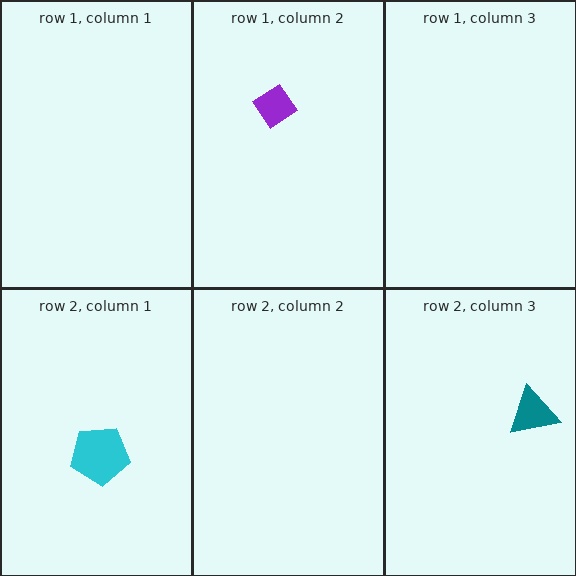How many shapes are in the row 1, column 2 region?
1.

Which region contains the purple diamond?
The row 1, column 2 region.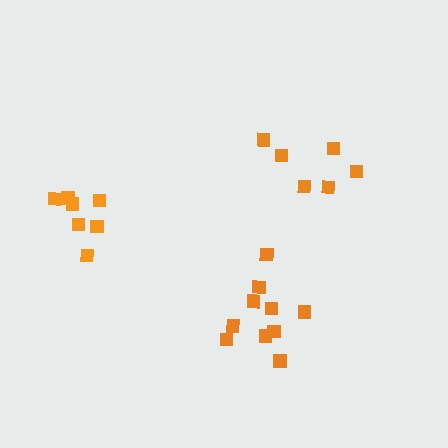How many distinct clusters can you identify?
There are 3 distinct clusters.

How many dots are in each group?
Group 1: 6 dots, Group 2: 10 dots, Group 3: 7 dots (23 total).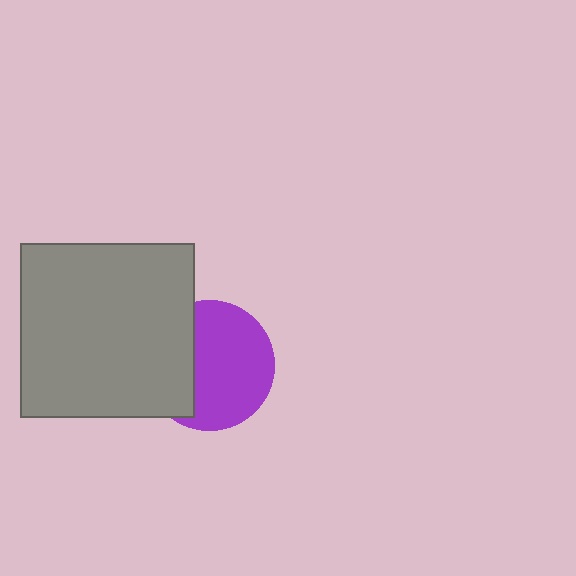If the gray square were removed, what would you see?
You would see the complete purple circle.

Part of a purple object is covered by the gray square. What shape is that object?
It is a circle.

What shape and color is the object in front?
The object in front is a gray square.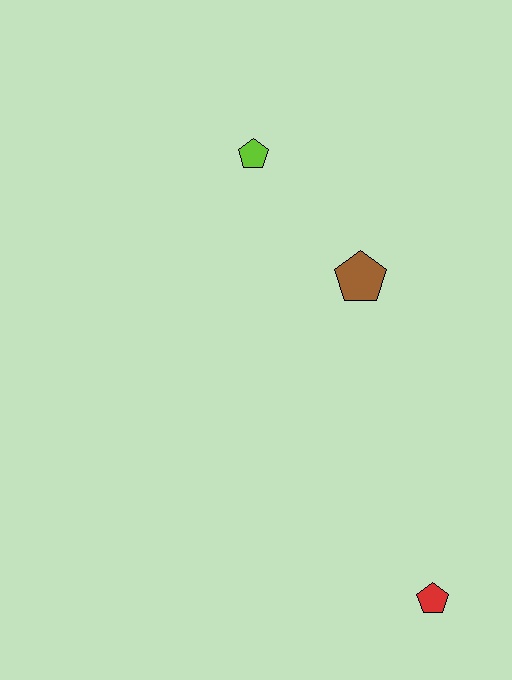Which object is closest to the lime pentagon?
The brown pentagon is closest to the lime pentagon.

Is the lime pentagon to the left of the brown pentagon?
Yes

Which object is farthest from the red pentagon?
The lime pentagon is farthest from the red pentagon.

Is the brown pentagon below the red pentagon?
No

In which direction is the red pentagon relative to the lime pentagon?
The red pentagon is below the lime pentagon.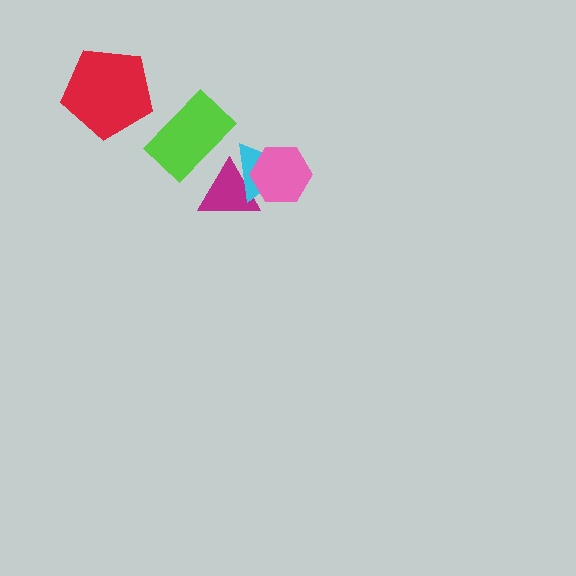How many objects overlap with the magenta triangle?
3 objects overlap with the magenta triangle.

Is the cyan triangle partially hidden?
Yes, it is partially covered by another shape.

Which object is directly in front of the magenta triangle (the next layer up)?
The cyan triangle is directly in front of the magenta triangle.